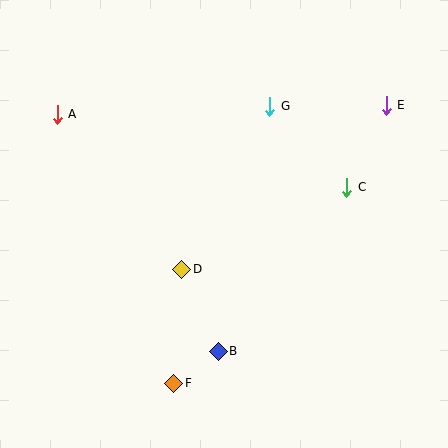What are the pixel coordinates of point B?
Point B is at (218, 351).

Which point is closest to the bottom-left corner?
Point F is closest to the bottom-left corner.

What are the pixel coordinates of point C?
Point C is at (347, 187).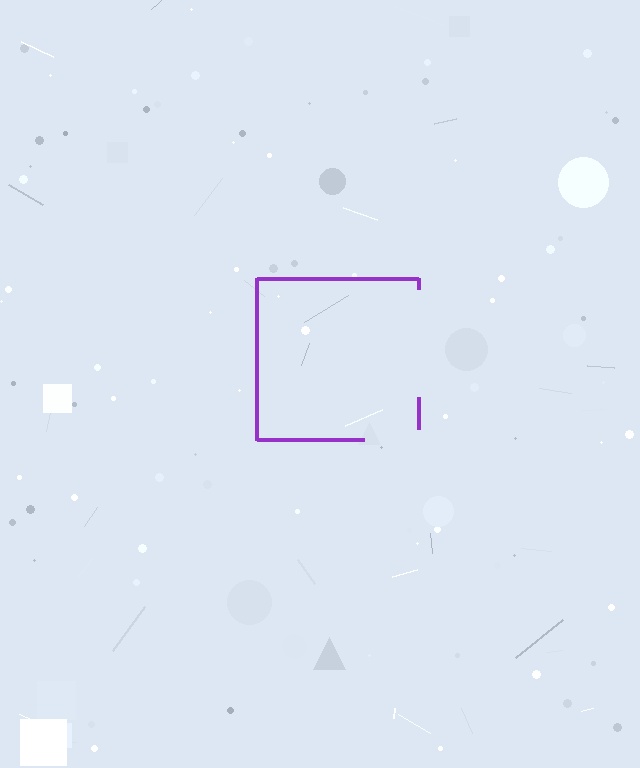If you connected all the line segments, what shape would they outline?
They would outline a square.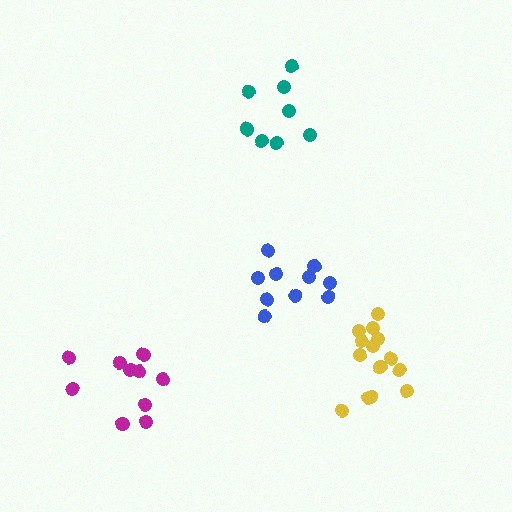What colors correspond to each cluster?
The clusters are colored: blue, teal, yellow, magenta.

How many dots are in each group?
Group 1: 10 dots, Group 2: 8 dots, Group 3: 14 dots, Group 4: 10 dots (42 total).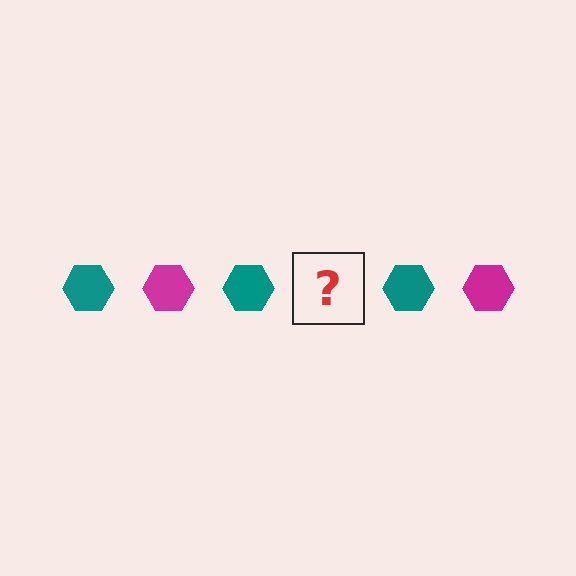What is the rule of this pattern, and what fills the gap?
The rule is that the pattern cycles through teal, magenta hexagons. The gap should be filled with a magenta hexagon.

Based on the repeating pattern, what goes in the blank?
The blank should be a magenta hexagon.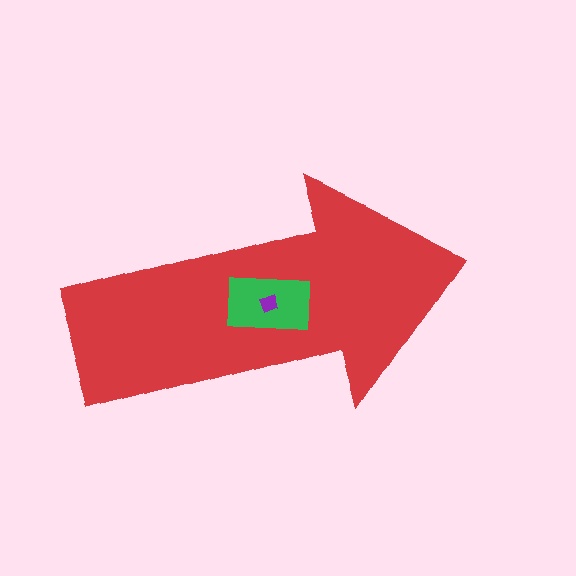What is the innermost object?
The purple diamond.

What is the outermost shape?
The red arrow.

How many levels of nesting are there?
3.